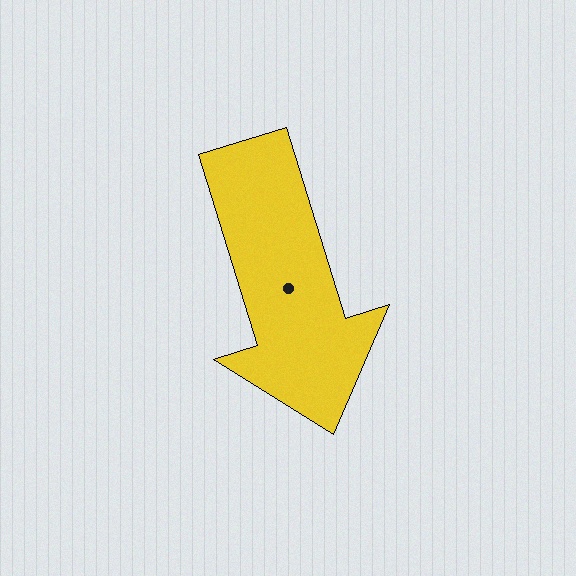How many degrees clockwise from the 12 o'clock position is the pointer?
Approximately 163 degrees.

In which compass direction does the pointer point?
South.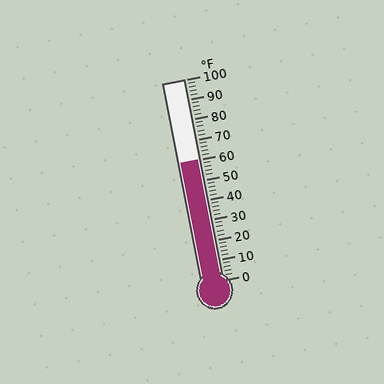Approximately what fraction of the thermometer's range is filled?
The thermometer is filled to approximately 60% of its range.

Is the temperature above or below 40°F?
The temperature is above 40°F.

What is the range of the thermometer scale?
The thermometer scale ranges from 0°F to 100°F.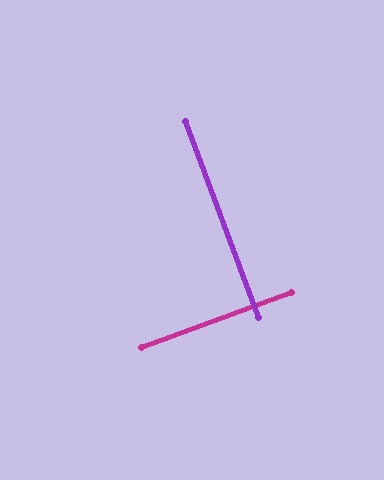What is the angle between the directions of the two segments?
Approximately 90 degrees.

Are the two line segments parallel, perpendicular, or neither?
Perpendicular — they meet at approximately 90°.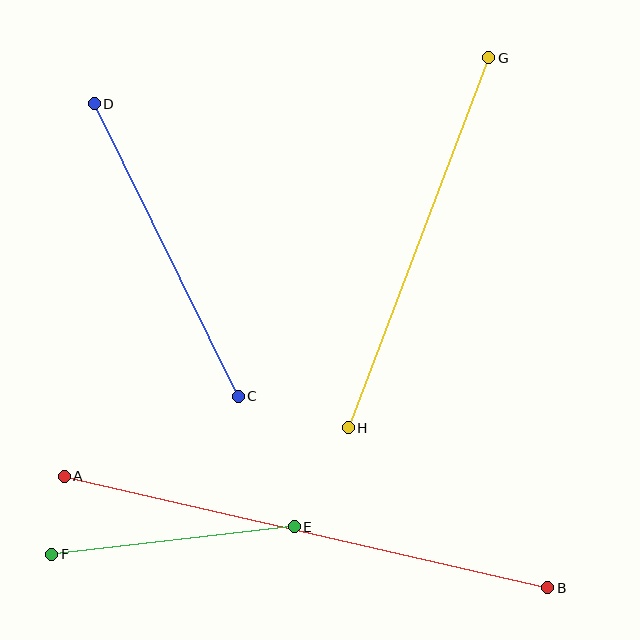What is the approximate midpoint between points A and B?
The midpoint is at approximately (306, 532) pixels.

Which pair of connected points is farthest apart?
Points A and B are farthest apart.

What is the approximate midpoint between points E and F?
The midpoint is at approximately (173, 541) pixels.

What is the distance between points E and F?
The distance is approximately 244 pixels.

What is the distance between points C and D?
The distance is approximately 326 pixels.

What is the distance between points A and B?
The distance is approximately 496 pixels.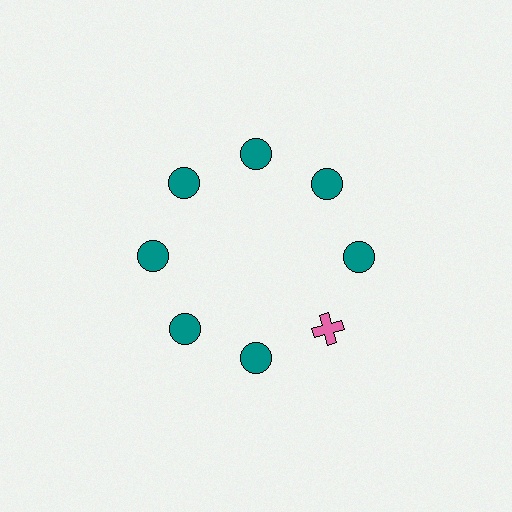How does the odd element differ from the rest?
It differs in both color (pink instead of teal) and shape (cross instead of circle).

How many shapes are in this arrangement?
There are 8 shapes arranged in a ring pattern.